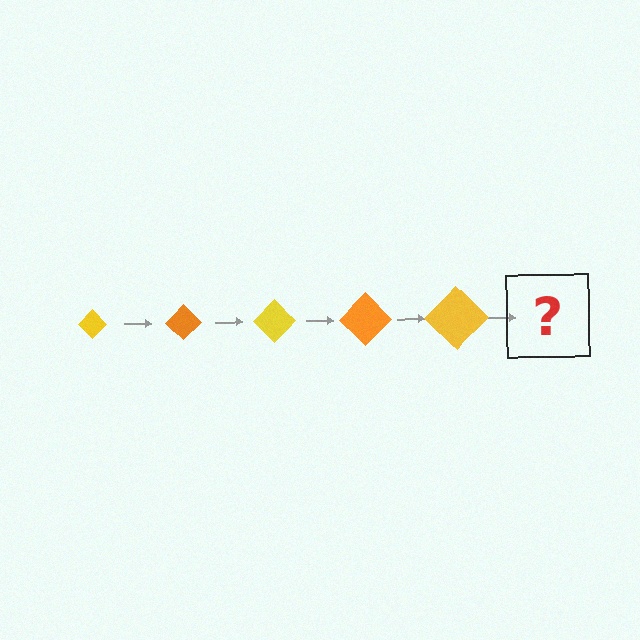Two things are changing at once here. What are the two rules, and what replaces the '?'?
The two rules are that the diamond grows larger each step and the color cycles through yellow and orange. The '?' should be an orange diamond, larger than the previous one.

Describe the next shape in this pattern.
It should be an orange diamond, larger than the previous one.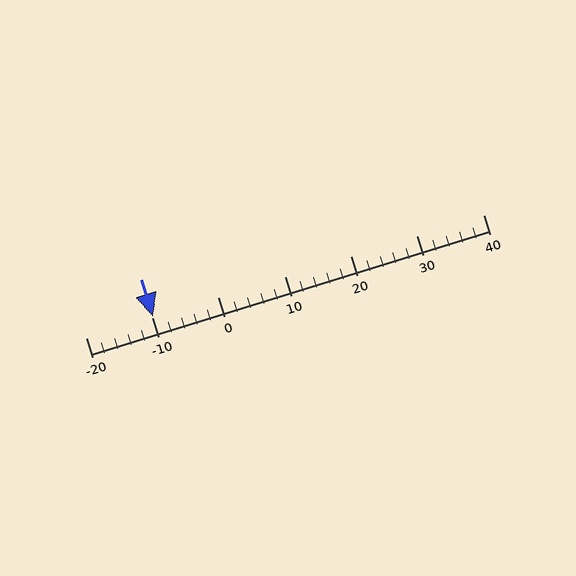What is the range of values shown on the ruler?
The ruler shows values from -20 to 40.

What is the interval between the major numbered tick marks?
The major tick marks are spaced 10 units apart.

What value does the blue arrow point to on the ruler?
The blue arrow points to approximately -10.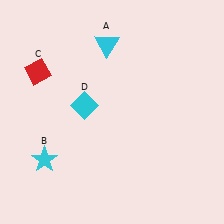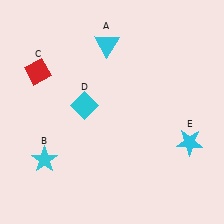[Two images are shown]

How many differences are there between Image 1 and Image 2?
There is 1 difference between the two images.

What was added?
A cyan star (E) was added in Image 2.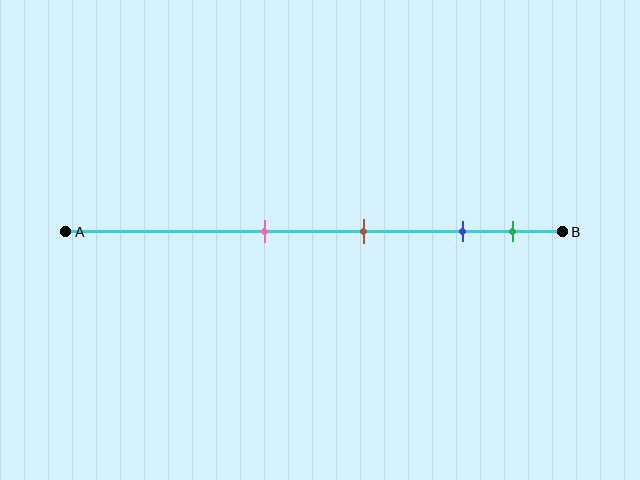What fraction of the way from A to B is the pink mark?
The pink mark is approximately 40% (0.4) of the way from A to B.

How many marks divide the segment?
There are 4 marks dividing the segment.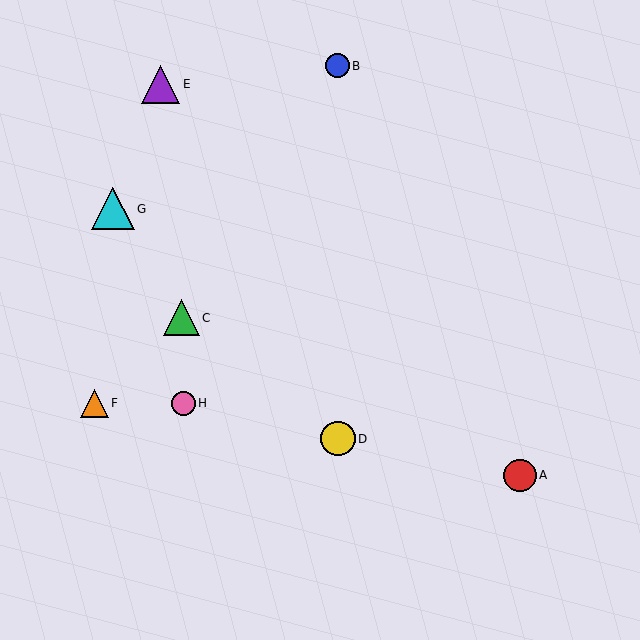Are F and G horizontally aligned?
No, F is at y≈403 and G is at y≈209.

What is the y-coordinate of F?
Object F is at y≈403.